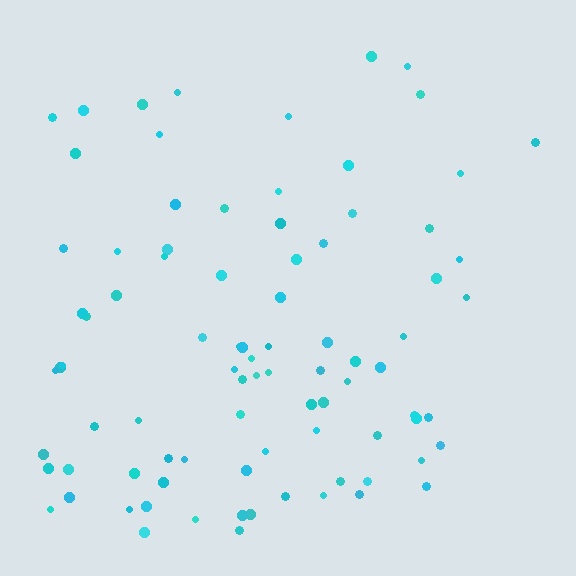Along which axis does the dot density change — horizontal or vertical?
Vertical.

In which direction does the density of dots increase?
From top to bottom, with the bottom side densest.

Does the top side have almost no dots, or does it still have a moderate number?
Still a moderate number, just noticeably fewer than the bottom.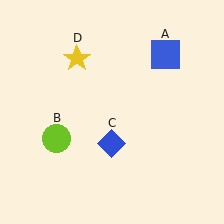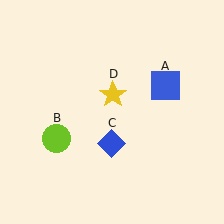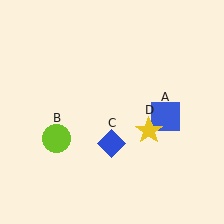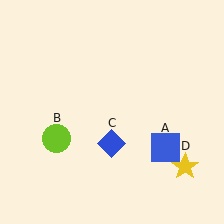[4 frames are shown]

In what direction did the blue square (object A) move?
The blue square (object A) moved down.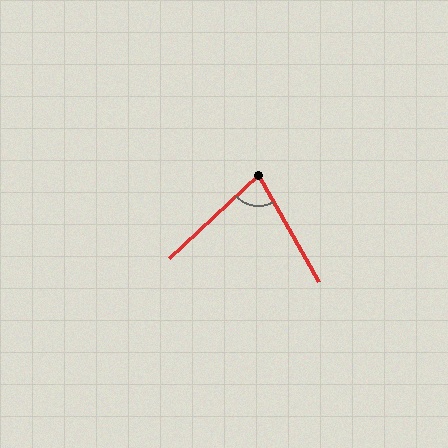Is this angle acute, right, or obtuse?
It is acute.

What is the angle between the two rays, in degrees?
Approximately 76 degrees.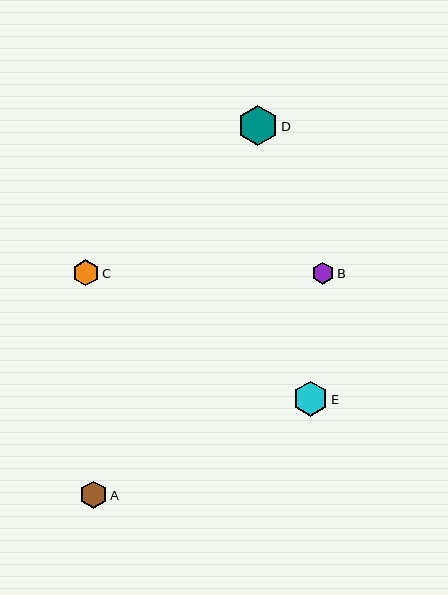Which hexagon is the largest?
Hexagon D is the largest with a size of approximately 40 pixels.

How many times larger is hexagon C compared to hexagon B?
Hexagon C is approximately 1.2 times the size of hexagon B.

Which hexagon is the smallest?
Hexagon B is the smallest with a size of approximately 22 pixels.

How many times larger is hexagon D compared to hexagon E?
Hexagon D is approximately 1.1 times the size of hexagon E.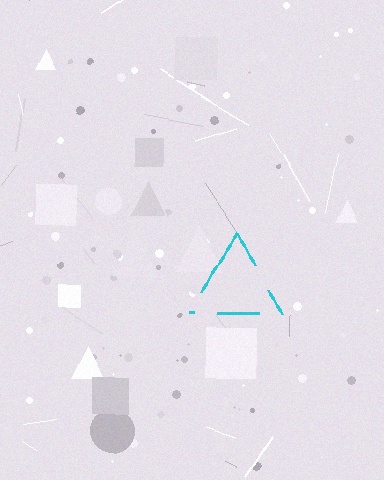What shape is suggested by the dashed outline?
The dashed outline suggests a triangle.